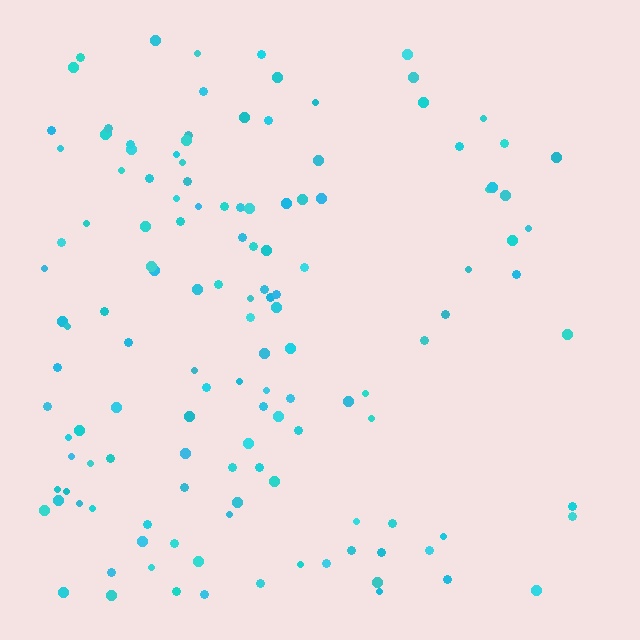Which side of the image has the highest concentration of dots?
The left.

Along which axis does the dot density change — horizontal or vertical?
Horizontal.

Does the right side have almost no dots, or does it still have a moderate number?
Still a moderate number, just noticeably fewer than the left.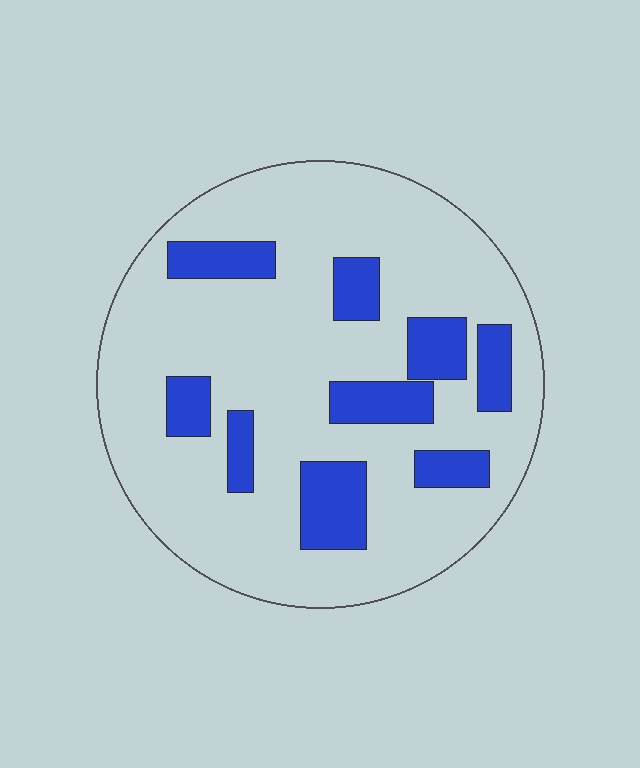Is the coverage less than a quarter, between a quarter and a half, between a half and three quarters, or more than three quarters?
Less than a quarter.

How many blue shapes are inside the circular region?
9.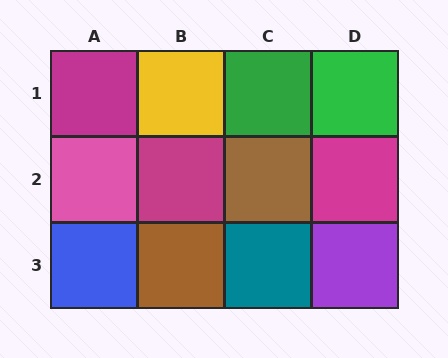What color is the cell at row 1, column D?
Green.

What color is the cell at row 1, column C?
Green.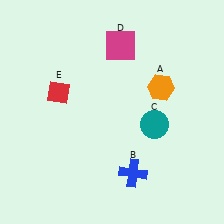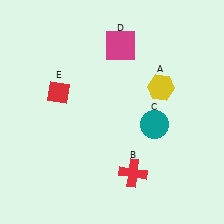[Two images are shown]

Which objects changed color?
A changed from orange to yellow. B changed from blue to red.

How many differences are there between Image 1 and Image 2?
There are 2 differences between the two images.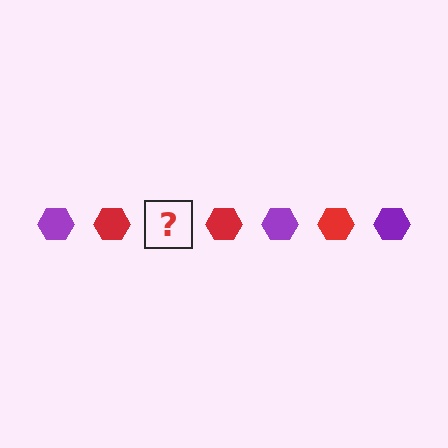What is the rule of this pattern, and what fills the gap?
The rule is that the pattern cycles through purple, red hexagons. The gap should be filled with a purple hexagon.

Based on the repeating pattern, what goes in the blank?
The blank should be a purple hexagon.